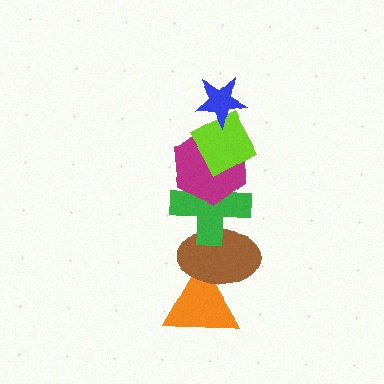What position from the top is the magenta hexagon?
The magenta hexagon is 3rd from the top.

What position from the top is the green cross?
The green cross is 4th from the top.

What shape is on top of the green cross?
The magenta hexagon is on top of the green cross.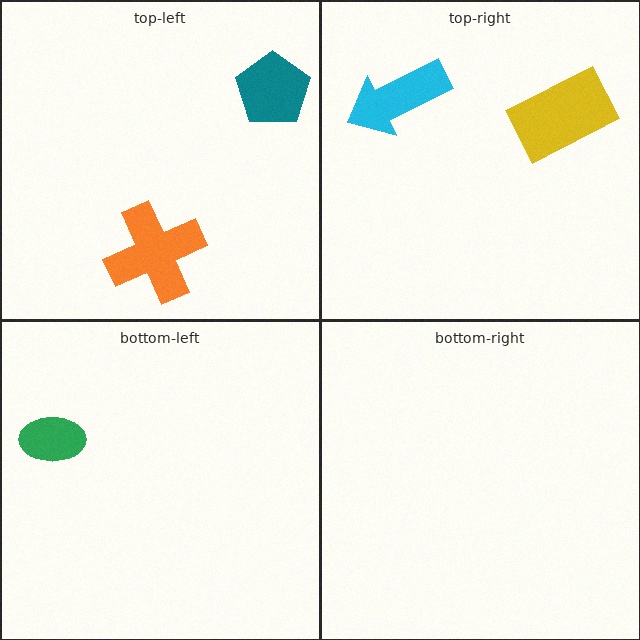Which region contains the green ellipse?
The bottom-left region.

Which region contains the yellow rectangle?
The top-right region.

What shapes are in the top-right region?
The yellow rectangle, the cyan arrow.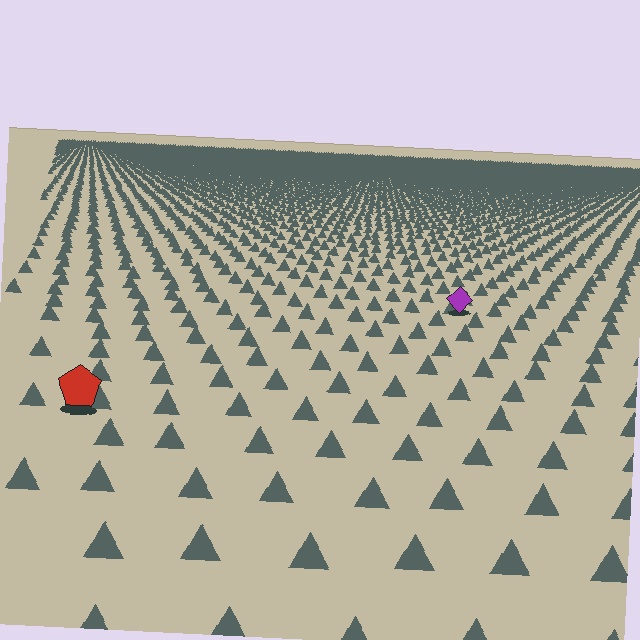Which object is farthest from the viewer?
The purple diamond is farthest from the viewer. It appears smaller and the ground texture around it is denser.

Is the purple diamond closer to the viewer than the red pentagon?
No. The red pentagon is closer — you can tell from the texture gradient: the ground texture is coarser near it.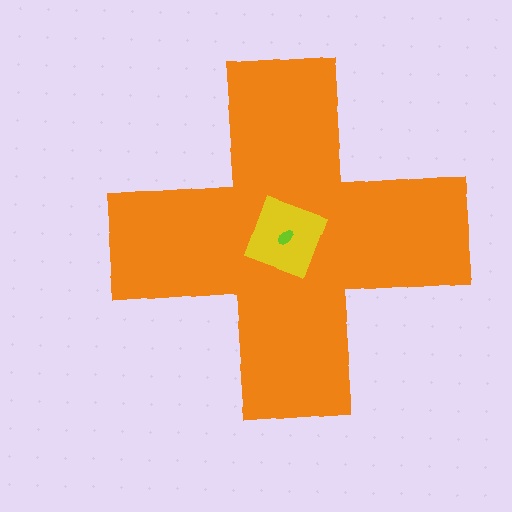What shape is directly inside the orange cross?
The yellow square.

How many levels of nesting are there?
3.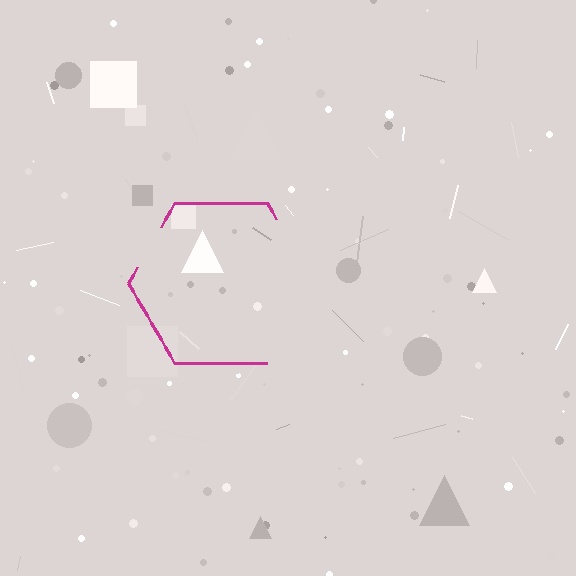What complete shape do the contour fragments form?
The contour fragments form a hexagon.